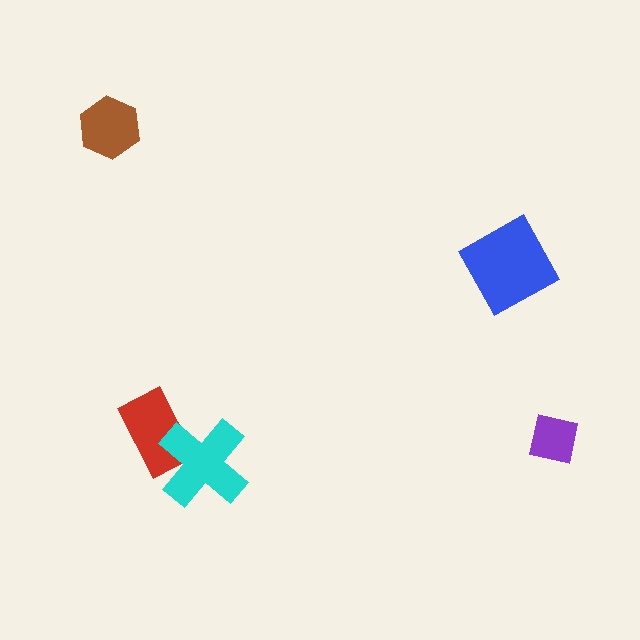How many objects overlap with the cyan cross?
1 object overlaps with the cyan cross.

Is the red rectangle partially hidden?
Yes, it is partially covered by another shape.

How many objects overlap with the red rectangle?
1 object overlaps with the red rectangle.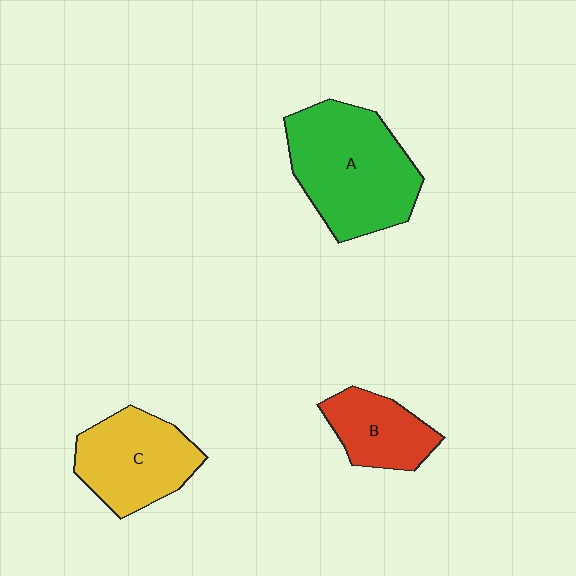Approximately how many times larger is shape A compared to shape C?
Approximately 1.4 times.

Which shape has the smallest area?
Shape B (red).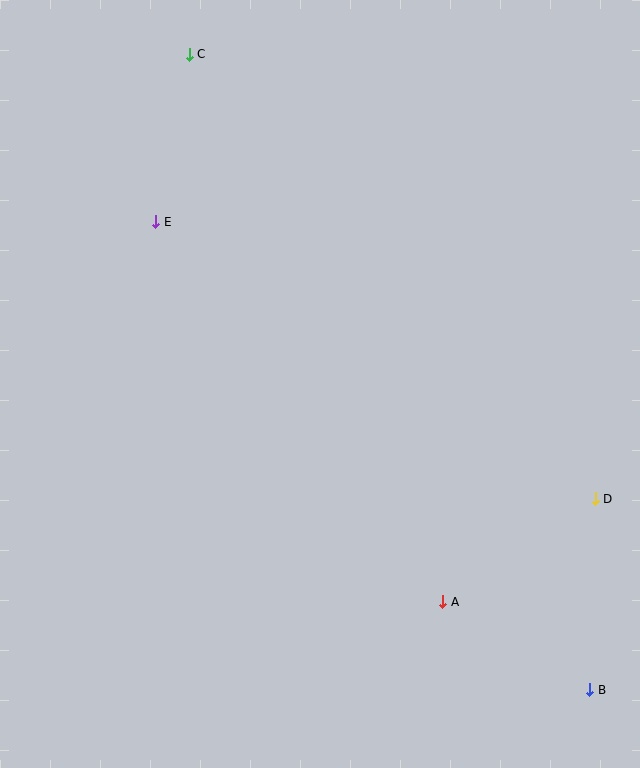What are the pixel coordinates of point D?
Point D is at (595, 499).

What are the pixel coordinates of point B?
Point B is at (590, 690).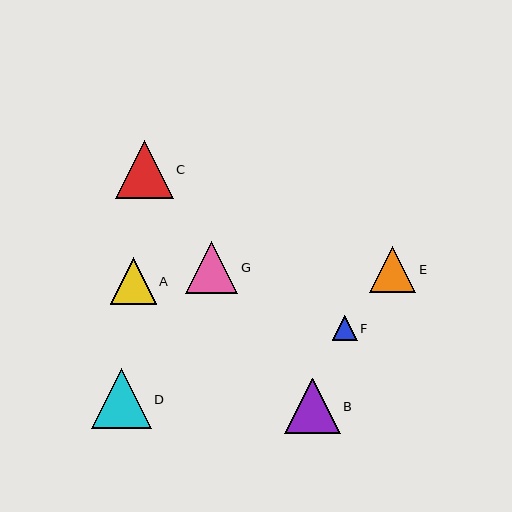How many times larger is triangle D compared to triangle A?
Triangle D is approximately 1.3 times the size of triangle A.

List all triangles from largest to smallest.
From largest to smallest: D, C, B, G, E, A, F.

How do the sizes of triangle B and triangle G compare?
Triangle B and triangle G are approximately the same size.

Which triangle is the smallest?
Triangle F is the smallest with a size of approximately 25 pixels.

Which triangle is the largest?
Triangle D is the largest with a size of approximately 60 pixels.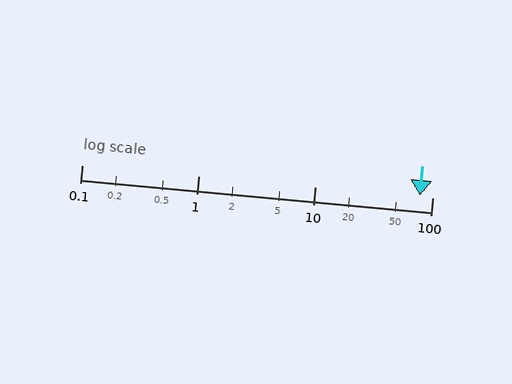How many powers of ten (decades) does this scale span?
The scale spans 3 decades, from 0.1 to 100.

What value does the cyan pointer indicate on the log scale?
The pointer indicates approximately 78.